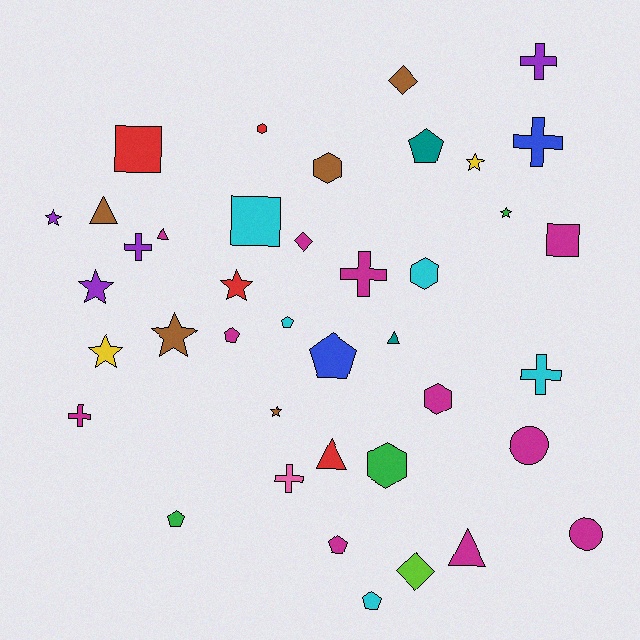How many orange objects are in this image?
There are no orange objects.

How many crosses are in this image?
There are 7 crosses.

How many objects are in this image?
There are 40 objects.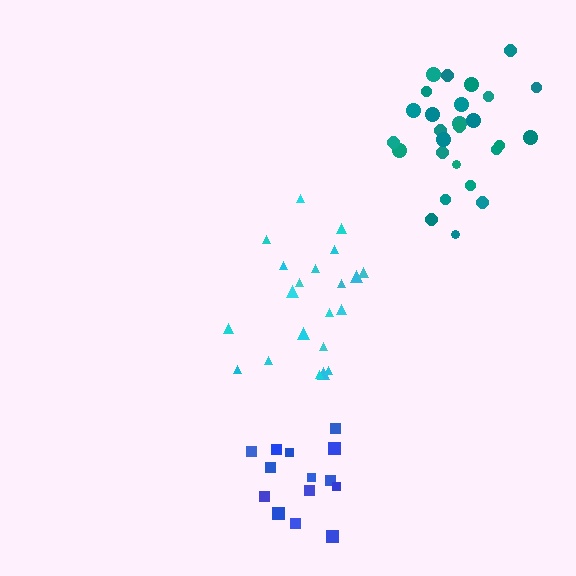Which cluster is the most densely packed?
Blue.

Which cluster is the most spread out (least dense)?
Cyan.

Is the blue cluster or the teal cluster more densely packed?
Blue.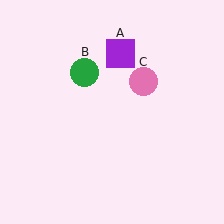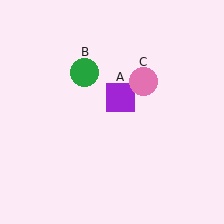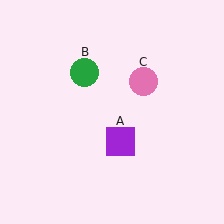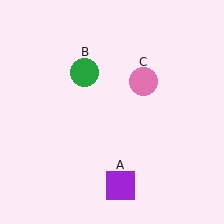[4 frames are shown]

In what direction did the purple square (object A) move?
The purple square (object A) moved down.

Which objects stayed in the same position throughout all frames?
Green circle (object B) and pink circle (object C) remained stationary.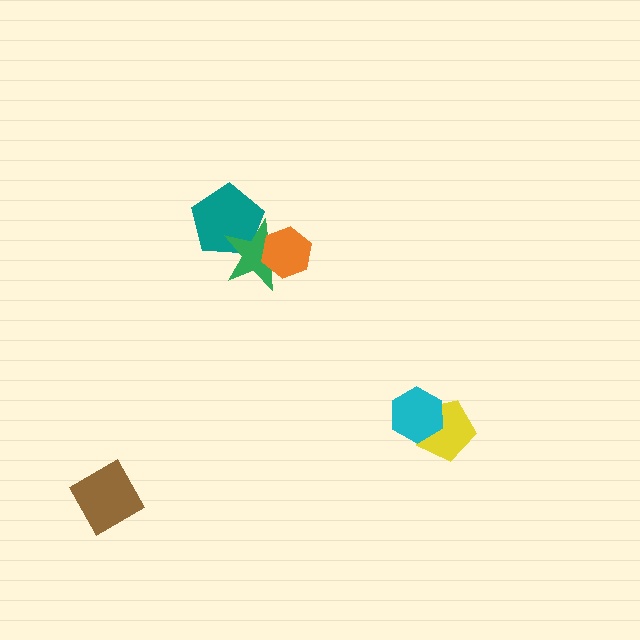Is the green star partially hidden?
Yes, it is partially covered by another shape.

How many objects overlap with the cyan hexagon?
1 object overlaps with the cyan hexagon.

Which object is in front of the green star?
The orange hexagon is in front of the green star.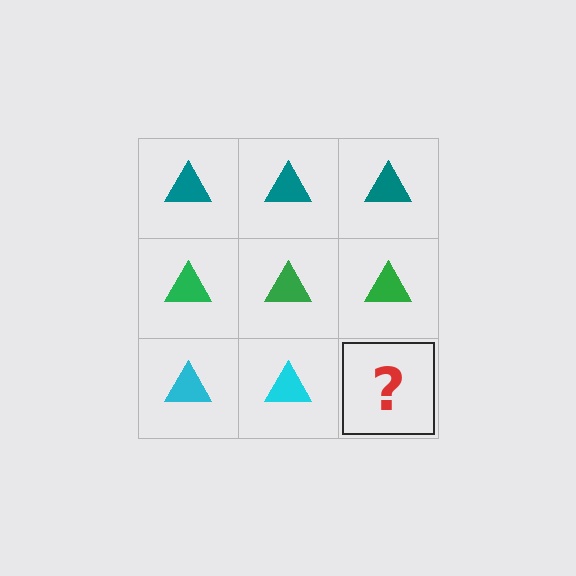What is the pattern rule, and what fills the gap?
The rule is that each row has a consistent color. The gap should be filled with a cyan triangle.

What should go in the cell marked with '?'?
The missing cell should contain a cyan triangle.